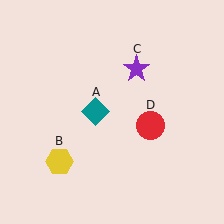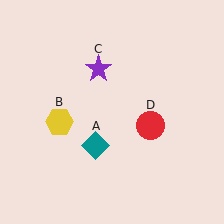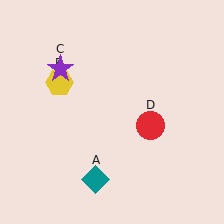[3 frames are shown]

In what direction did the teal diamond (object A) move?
The teal diamond (object A) moved down.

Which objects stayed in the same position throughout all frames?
Red circle (object D) remained stationary.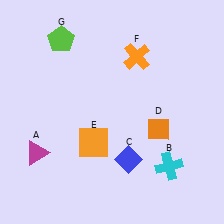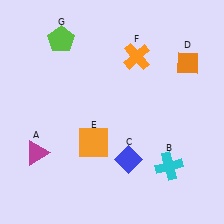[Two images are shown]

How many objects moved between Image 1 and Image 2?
1 object moved between the two images.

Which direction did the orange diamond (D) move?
The orange diamond (D) moved up.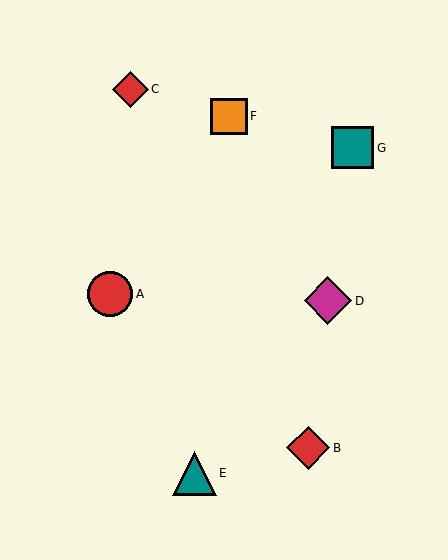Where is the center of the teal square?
The center of the teal square is at (353, 148).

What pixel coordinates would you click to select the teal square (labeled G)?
Click at (353, 148) to select the teal square G.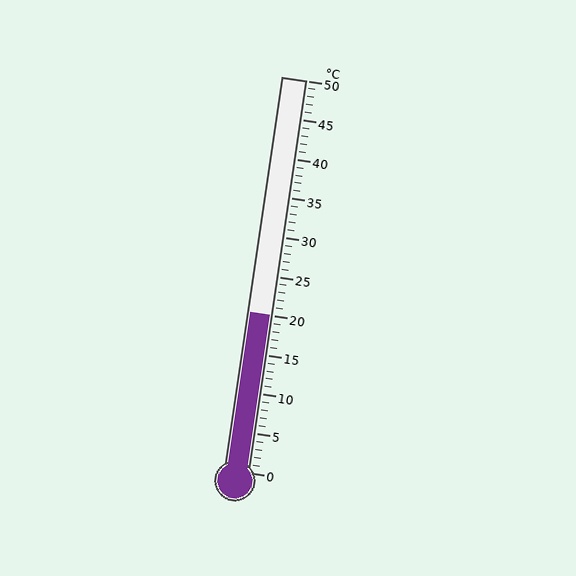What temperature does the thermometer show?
The thermometer shows approximately 20°C.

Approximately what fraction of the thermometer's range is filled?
The thermometer is filled to approximately 40% of its range.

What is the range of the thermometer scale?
The thermometer scale ranges from 0°C to 50°C.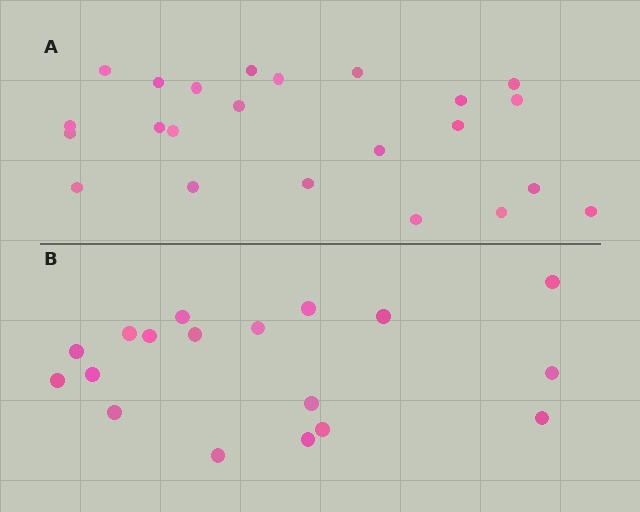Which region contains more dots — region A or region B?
Region A (the top region) has more dots.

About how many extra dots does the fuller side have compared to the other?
Region A has about 5 more dots than region B.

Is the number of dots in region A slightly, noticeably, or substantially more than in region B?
Region A has noticeably more, but not dramatically so. The ratio is roughly 1.3 to 1.